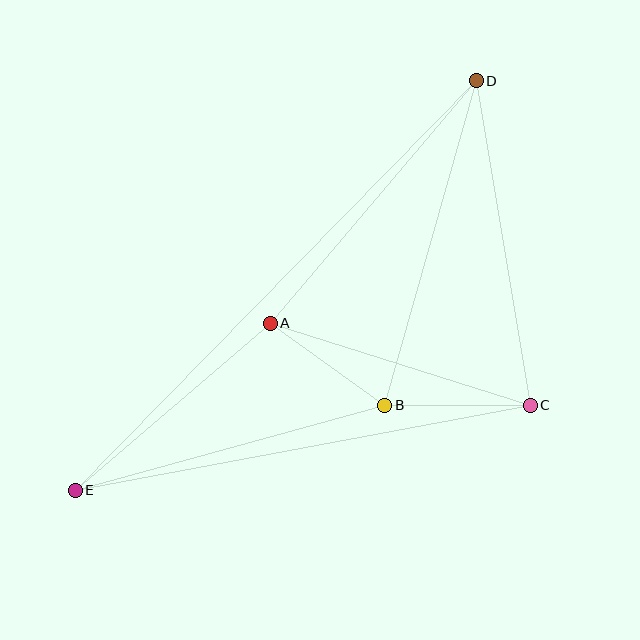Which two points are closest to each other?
Points A and B are closest to each other.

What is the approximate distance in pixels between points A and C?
The distance between A and C is approximately 272 pixels.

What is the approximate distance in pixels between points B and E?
The distance between B and E is approximately 321 pixels.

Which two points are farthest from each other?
Points D and E are farthest from each other.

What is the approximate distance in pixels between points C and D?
The distance between C and D is approximately 329 pixels.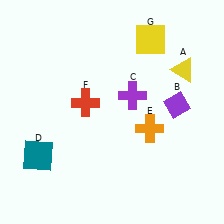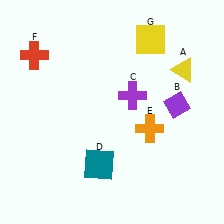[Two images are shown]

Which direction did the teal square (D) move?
The teal square (D) moved right.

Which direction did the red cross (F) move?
The red cross (F) moved left.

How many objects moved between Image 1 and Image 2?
2 objects moved between the two images.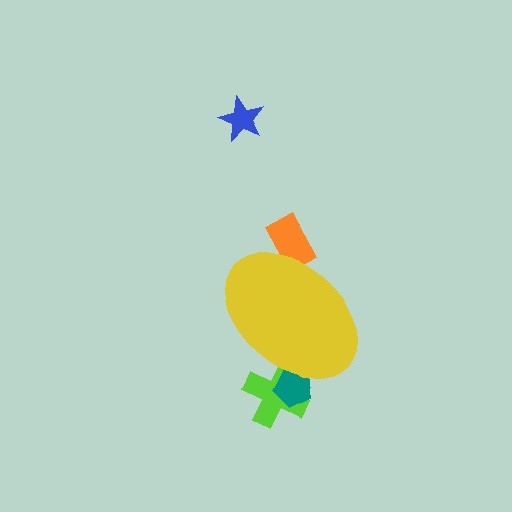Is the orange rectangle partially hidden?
Yes, the orange rectangle is partially hidden behind the yellow ellipse.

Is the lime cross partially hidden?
Yes, the lime cross is partially hidden behind the yellow ellipse.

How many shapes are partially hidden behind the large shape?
3 shapes are partially hidden.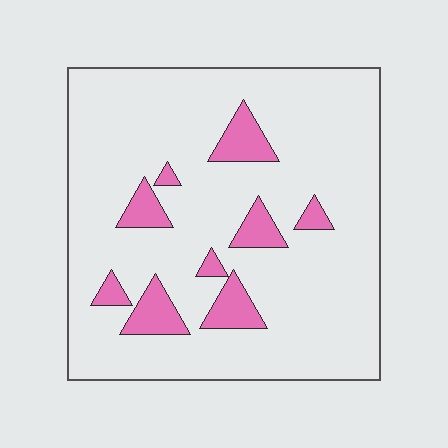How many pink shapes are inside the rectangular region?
9.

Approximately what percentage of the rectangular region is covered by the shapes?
Approximately 15%.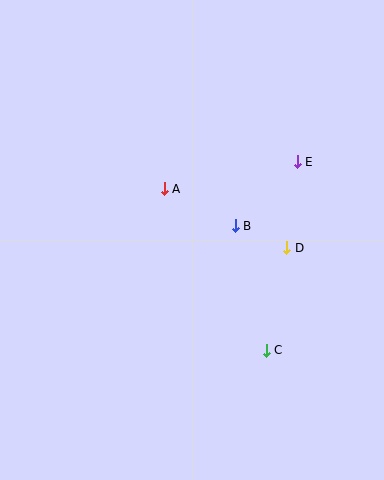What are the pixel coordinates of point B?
Point B is at (235, 226).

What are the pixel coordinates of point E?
Point E is at (297, 162).